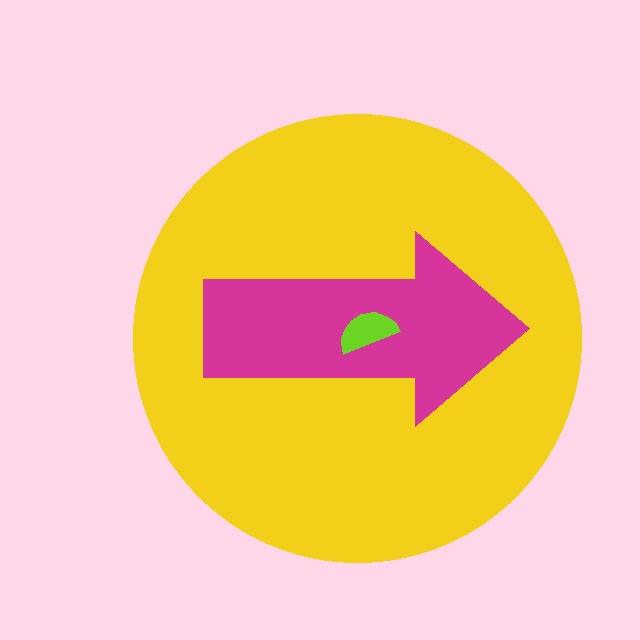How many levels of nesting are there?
3.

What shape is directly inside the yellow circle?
The magenta arrow.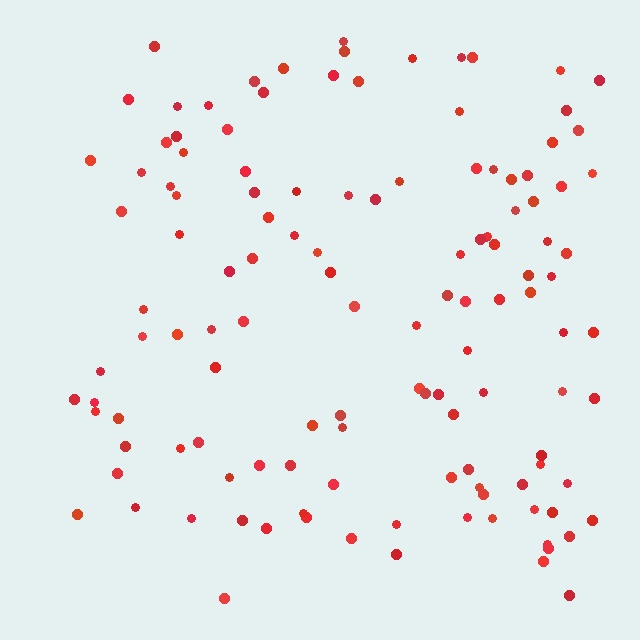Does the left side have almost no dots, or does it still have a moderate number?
Still a moderate number, just noticeably fewer than the right.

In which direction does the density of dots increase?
From left to right, with the right side densest.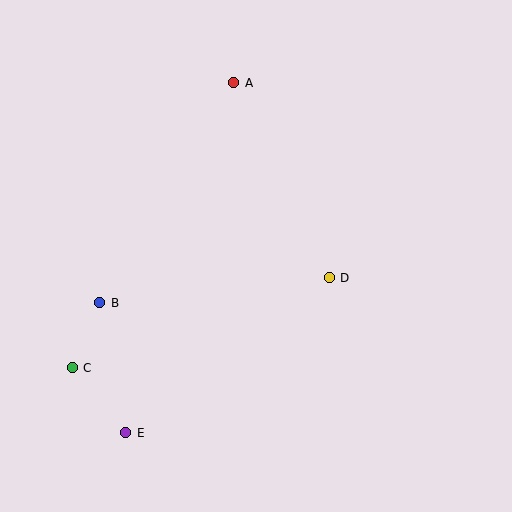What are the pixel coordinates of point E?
Point E is at (126, 433).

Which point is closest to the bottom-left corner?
Point E is closest to the bottom-left corner.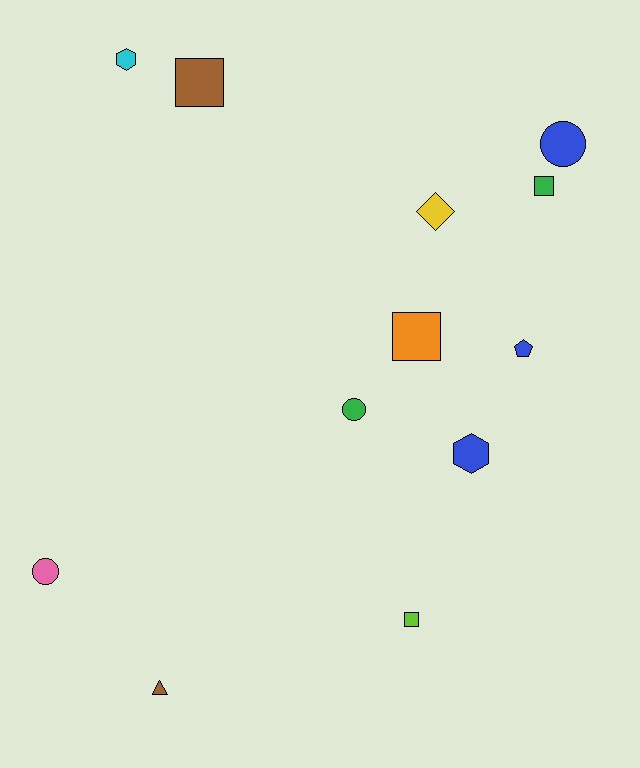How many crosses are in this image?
There are no crosses.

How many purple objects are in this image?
There are no purple objects.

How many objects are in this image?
There are 12 objects.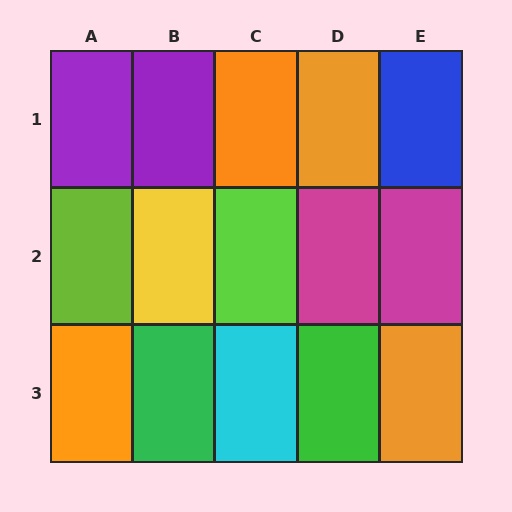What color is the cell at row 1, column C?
Orange.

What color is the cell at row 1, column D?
Orange.